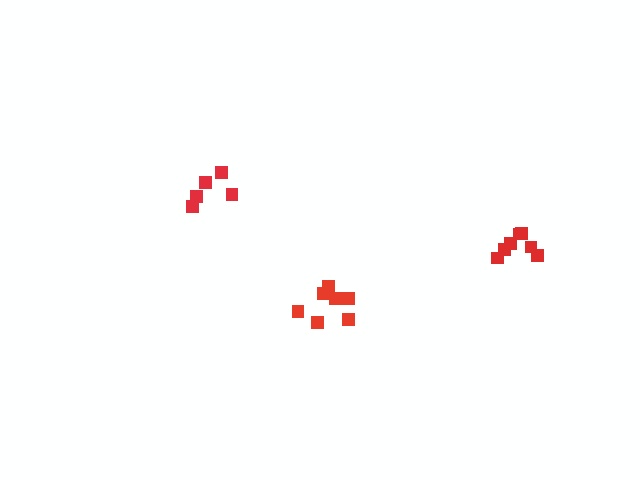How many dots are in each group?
Group 1: 5 dots, Group 2: 8 dots, Group 3: 7 dots (20 total).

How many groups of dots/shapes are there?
There are 3 groups.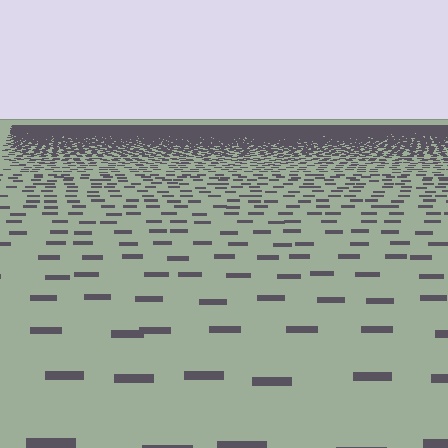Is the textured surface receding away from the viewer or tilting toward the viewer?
The surface is receding away from the viewer. Texture elements get smaller and denser toward the top.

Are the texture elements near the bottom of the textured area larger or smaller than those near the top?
Larger. Near the bottom, elements are closer to the viewer and appear at a bigger on-screen size.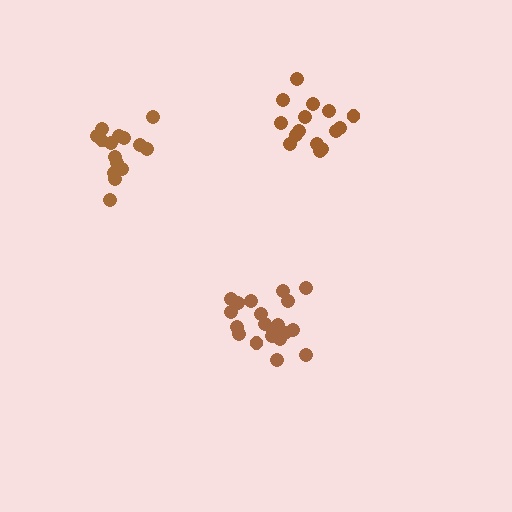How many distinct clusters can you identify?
There are 3 distinct clusters.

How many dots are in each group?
Group 1: 15 dots, Group 2: 20 dots, Group 3: 15 dots (50 total).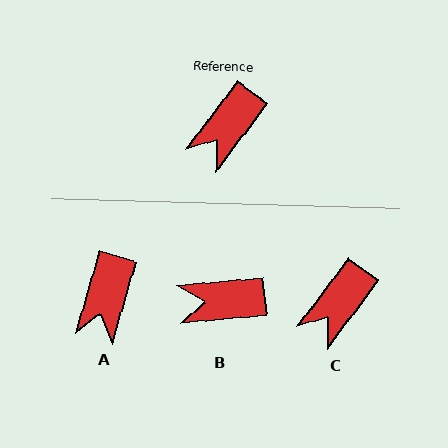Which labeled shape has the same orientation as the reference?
C.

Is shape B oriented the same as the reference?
No, it is off by about 48 degrees.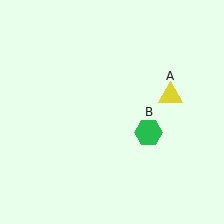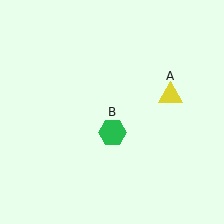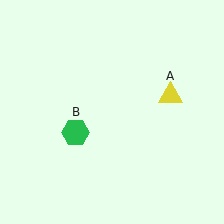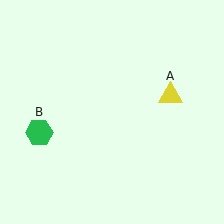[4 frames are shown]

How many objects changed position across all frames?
1 object changed position: green hexagon (object B).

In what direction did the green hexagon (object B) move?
The green hexagon (object B) moved left.